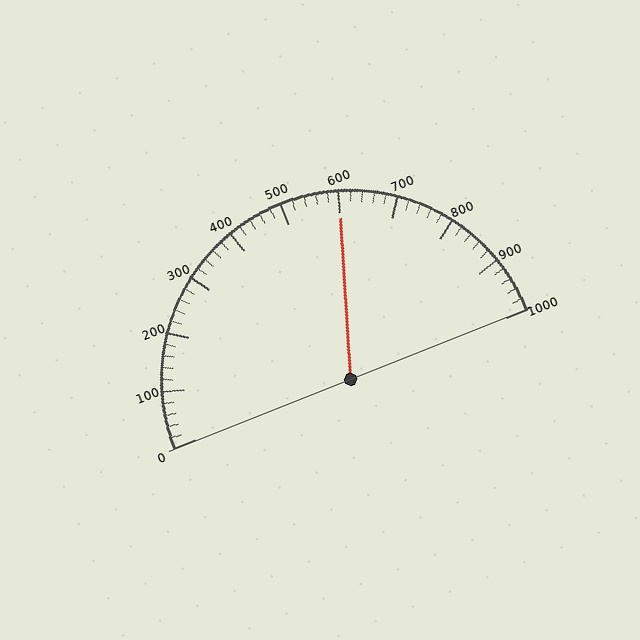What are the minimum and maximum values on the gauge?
The gauge ranges from 0 to 1000.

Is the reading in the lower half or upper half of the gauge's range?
The reading is in the upper half of the range (0 to 1000).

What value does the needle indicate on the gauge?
The needle indicates approximately 600.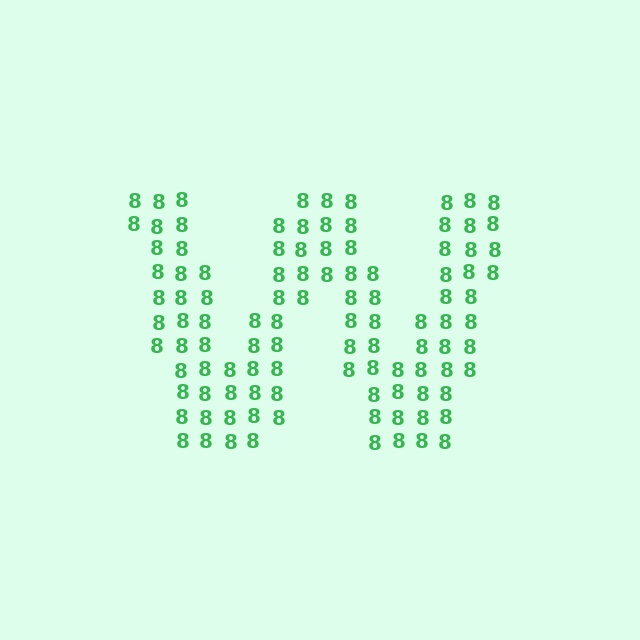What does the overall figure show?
The overall figure shows the letter W.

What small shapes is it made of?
It is made of small digit 8's.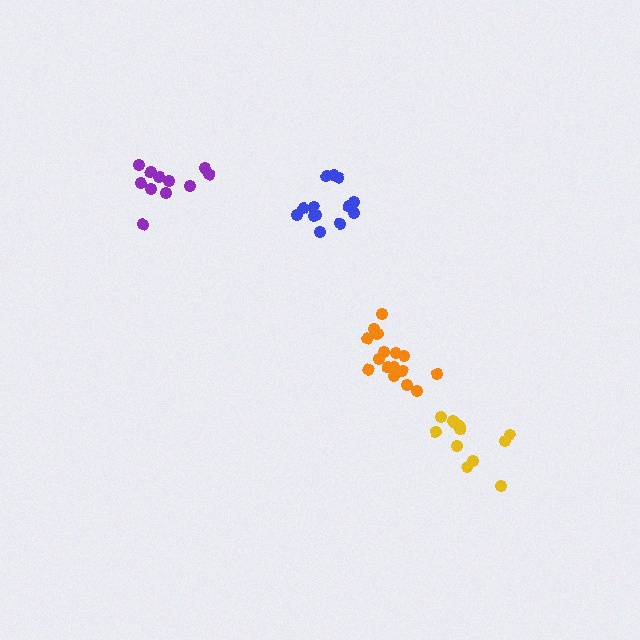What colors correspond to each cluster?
The clusters are colored: orange, blue, purple, yellow.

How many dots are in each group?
Group 1: 16 dots, Group 2: 13 dots, Group 3: 11 dots, Group 4: 12 dots (52 total).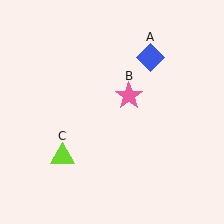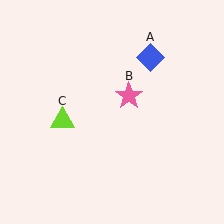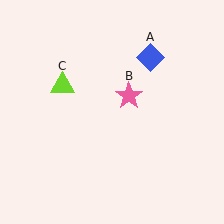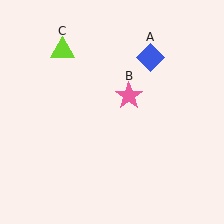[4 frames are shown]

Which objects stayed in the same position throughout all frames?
Blue diamond (object A) and pink star (object B) remained stationary.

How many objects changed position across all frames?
1 object changed position: lime triangle (object C).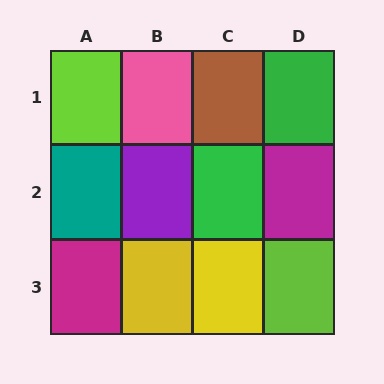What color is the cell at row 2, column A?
Teal.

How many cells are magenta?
2 cells are magenta.